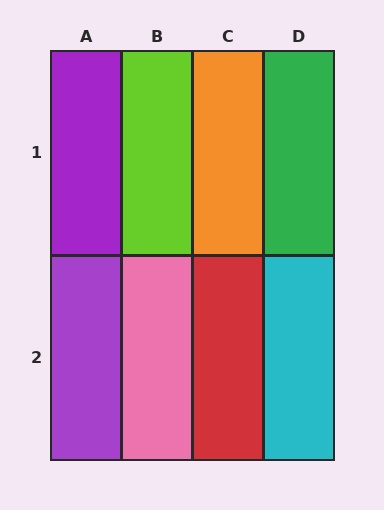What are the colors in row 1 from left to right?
Purple, lime, orange, green.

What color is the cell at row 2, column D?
Cyan.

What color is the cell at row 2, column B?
Pink.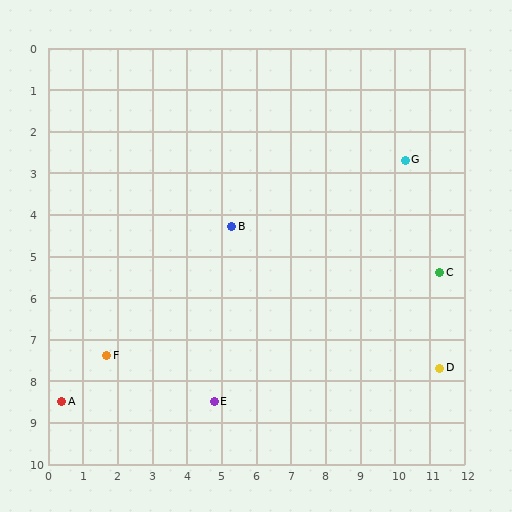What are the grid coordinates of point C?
Point C is at approximately (11.3, 5.4).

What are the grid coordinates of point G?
Point G is at approximately (10.3, 2.7).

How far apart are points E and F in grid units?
Points E and F are about 3.3 grid units apart.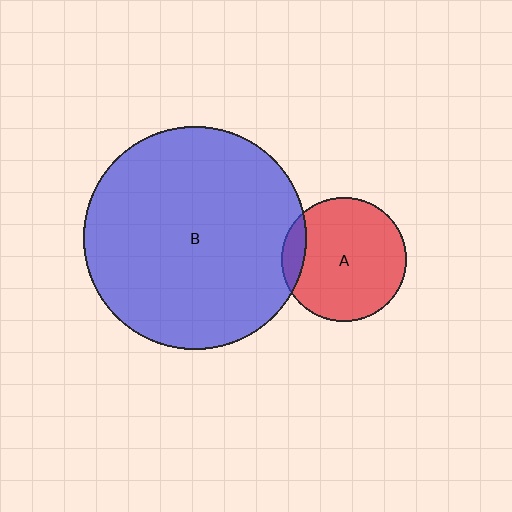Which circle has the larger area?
Circle B (blue).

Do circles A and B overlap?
Yes.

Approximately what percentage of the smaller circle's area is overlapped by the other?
Approximately 10%.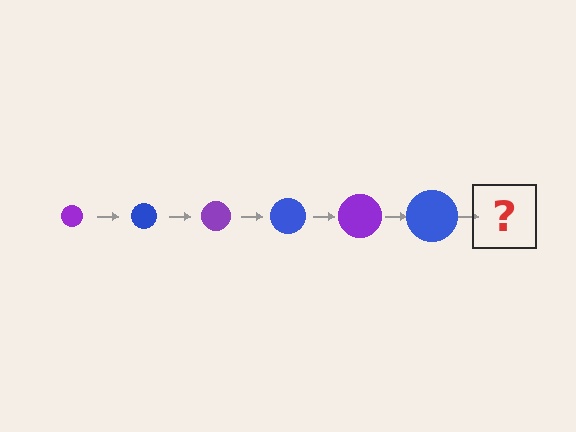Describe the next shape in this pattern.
It should be a purple circle, larger than the previous one.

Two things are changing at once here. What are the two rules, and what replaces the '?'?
The two rules are that the circle grows larger each step and the color cycles through purple and blue. The '?' should be a purple circle, larger than the previous one.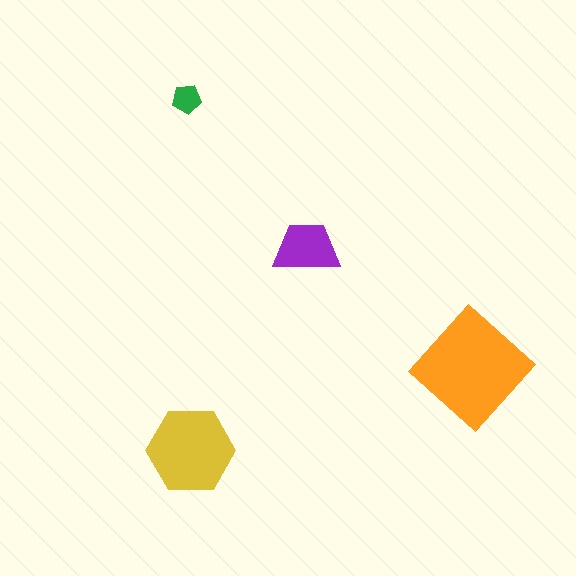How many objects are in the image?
There are 4 objects in the image.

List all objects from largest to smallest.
The orange diamond, the yellow hexagon, the purple trapezoid, the green pentagon.